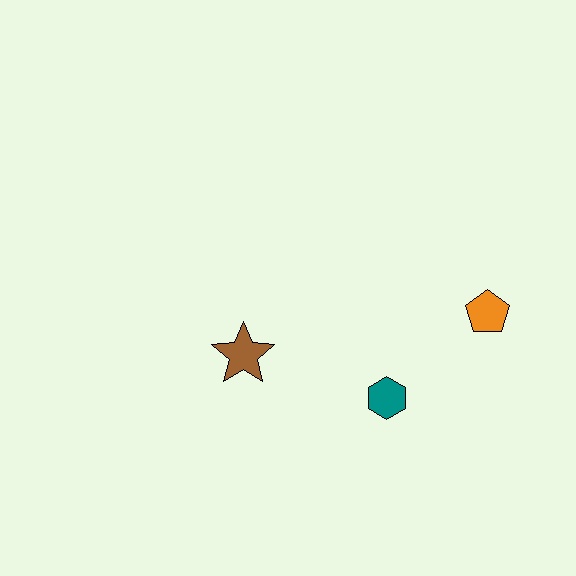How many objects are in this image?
There are 3 objects.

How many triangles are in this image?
There are no triangles.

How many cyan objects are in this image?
There are no cyan objects.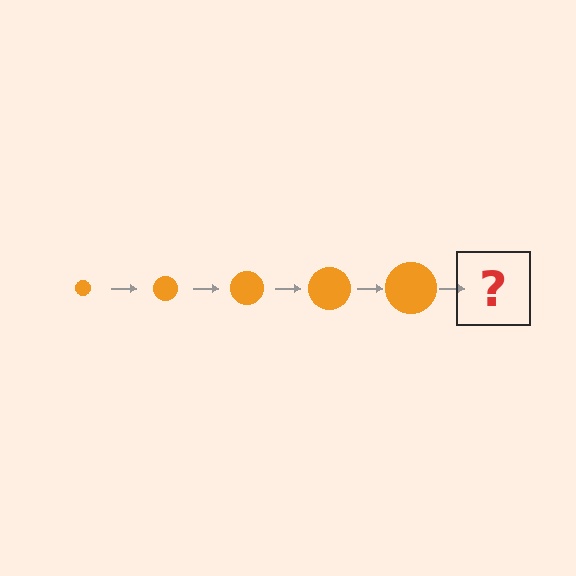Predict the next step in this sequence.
The next step is an orange circle, larger than the previous one.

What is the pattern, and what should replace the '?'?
The pattern is that the circle gets progressively larger each step. The '?' should be an orange circle, larger than the previous one.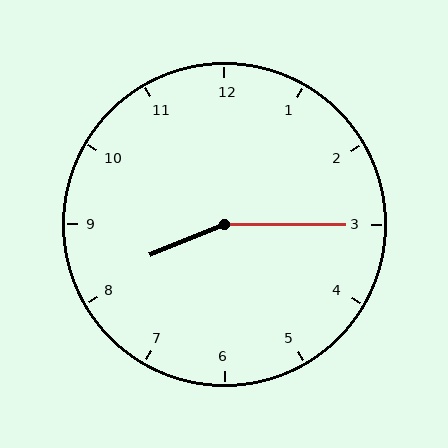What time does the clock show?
8:15.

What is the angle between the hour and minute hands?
Approximately 158 degrees.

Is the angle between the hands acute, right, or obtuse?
It is obtuse.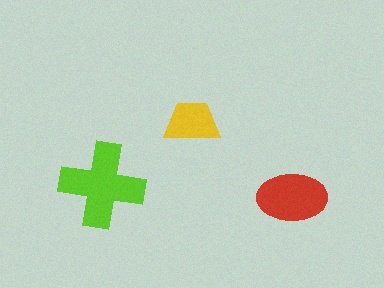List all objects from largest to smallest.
The lime cross, the red ellipse, the yellow trapezoid.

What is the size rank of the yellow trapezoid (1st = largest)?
3rd.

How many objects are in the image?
There are 3 objects in the image.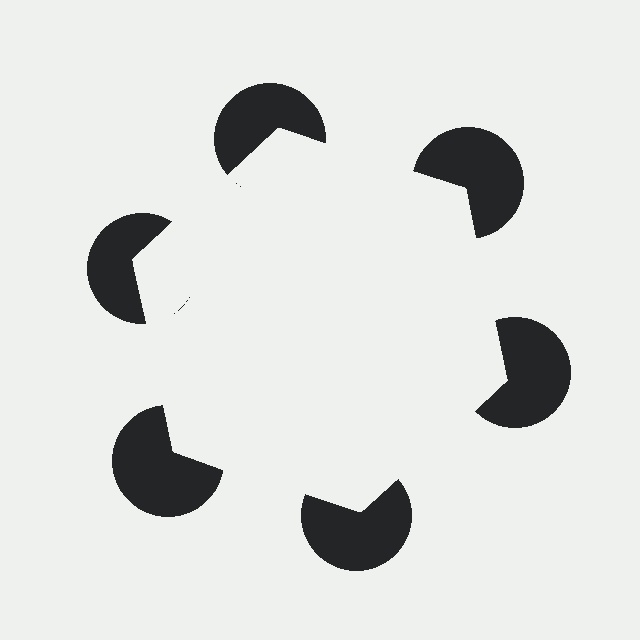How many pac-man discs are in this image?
There are 6 — one at each vertex of the illusory hexagon.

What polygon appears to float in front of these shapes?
An illusory hexagon — its edges are inferred from the aligned wedge cuts in the pac-man discs, not physically drawn.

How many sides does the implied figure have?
6 sides.